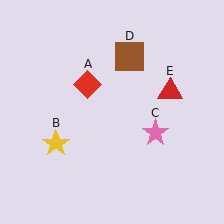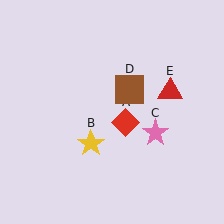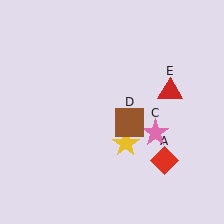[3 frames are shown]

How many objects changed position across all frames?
3 objects changed position: red diamond (object A), yellow star (object B), brown square (object D).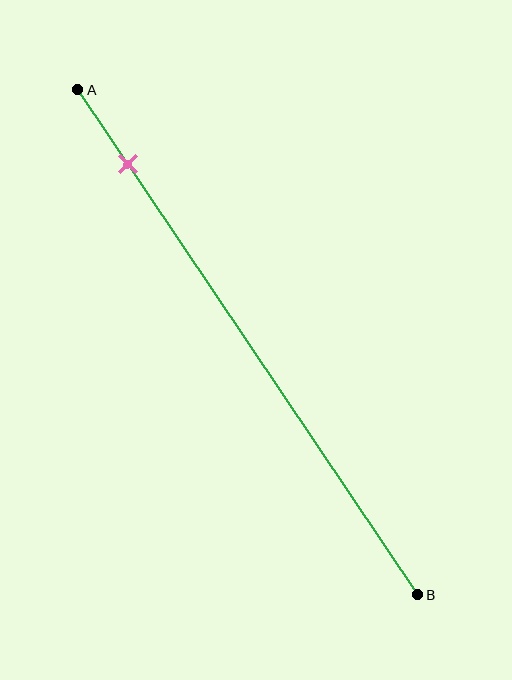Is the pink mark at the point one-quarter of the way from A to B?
No, the mark is at about 15% from A, not at the 25% one-quarter point.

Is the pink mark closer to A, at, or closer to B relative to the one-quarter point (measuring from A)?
The pink mark is closer to point A than the one-quarter point of segment AB.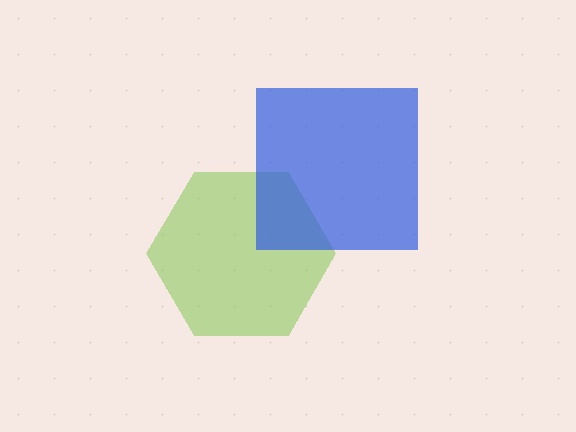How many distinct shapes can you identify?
There are 2 distinct shapes: a lime hexagon, a blue square.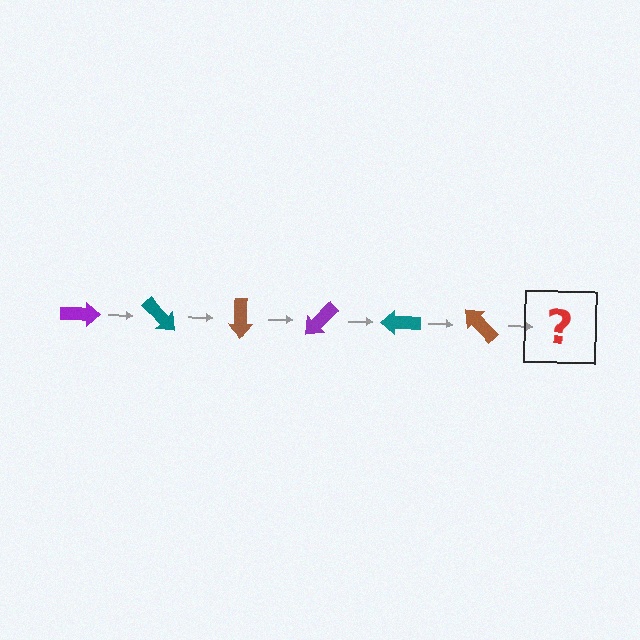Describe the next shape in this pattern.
It should be a purple arrow, rotated 270 degrees from the start.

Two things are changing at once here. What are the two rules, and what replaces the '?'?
The two rules are that it rotates 45 degrees each step and the color cycles through purple, teal, and brown. The '?' should be a purple arrow, rotated 270 degrees from the start.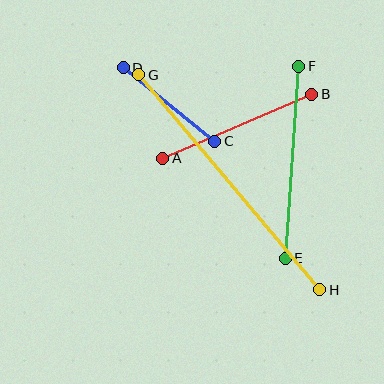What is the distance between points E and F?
The distance is approximately 192 pixels.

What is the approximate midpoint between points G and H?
The midpoint is at approximately (229, 182) pixels.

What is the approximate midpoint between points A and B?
The midpoint is at approximately (237, 126) pixels.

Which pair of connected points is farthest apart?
Points G and H are farthest apart.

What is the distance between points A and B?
The distance is approximately 162 pixels.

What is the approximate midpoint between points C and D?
The midpoint is at approximately (169, 104) pixels.